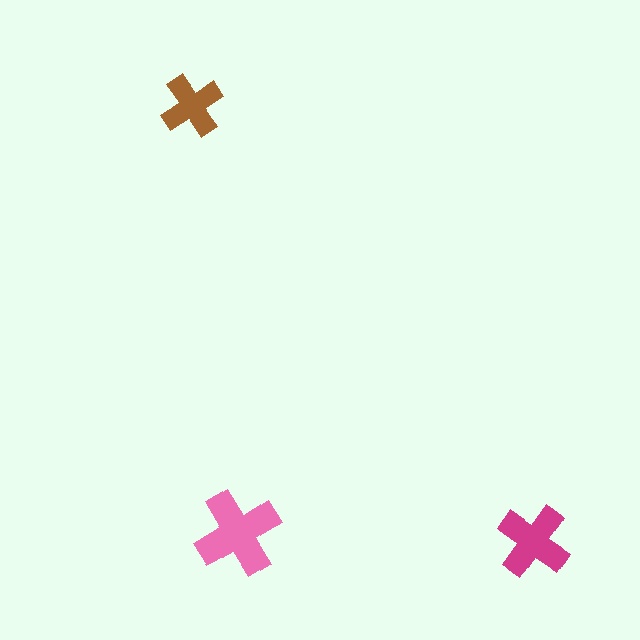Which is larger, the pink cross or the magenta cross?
The pink one.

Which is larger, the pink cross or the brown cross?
The pink one.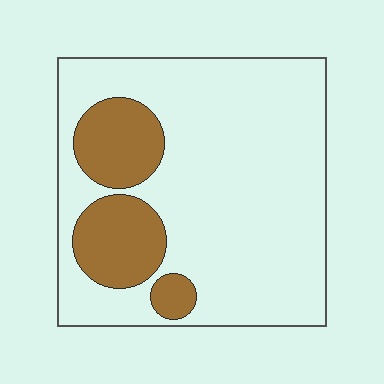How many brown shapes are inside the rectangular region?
3.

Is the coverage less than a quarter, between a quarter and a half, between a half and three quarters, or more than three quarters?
Less than a quarter.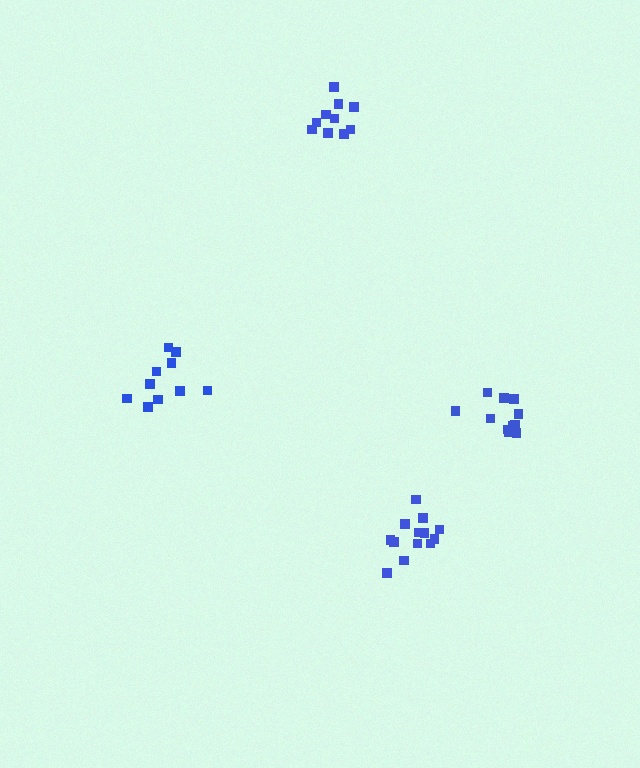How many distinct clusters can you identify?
There are 4 distinct clusters.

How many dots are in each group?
Group 1: 10 dots, Group 2: 10 dots, Group 3: 11 dots, Group 4: 13 dots (44 total).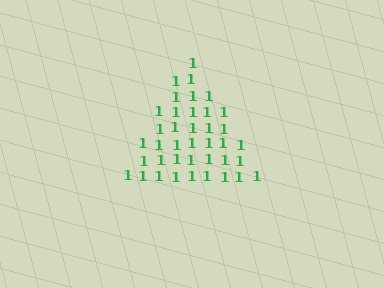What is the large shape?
The large shape is a triangle.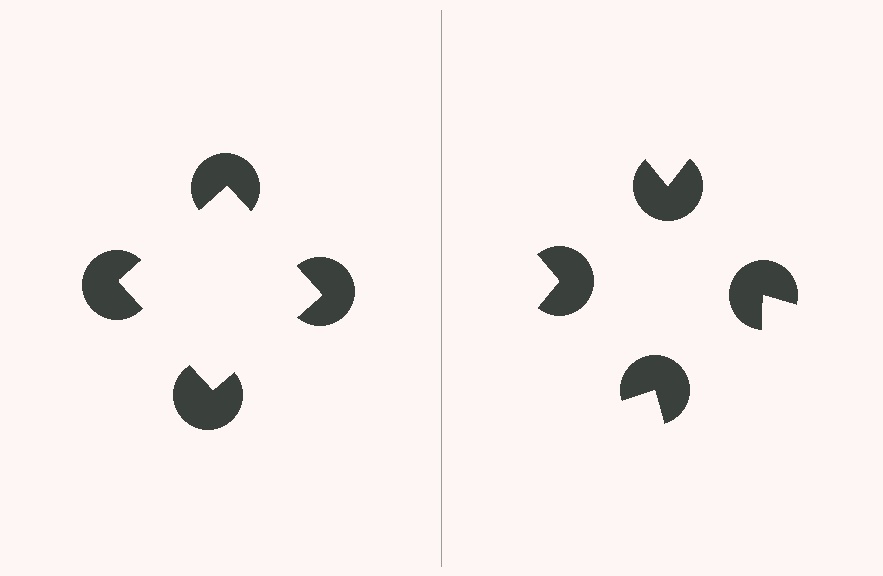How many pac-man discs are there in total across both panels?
8 — 4 on each side.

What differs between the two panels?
The pac-man discs are positioned identically on both sides; only the wedge orientations differ. On the left they align to a square; on the right they are misaligned.